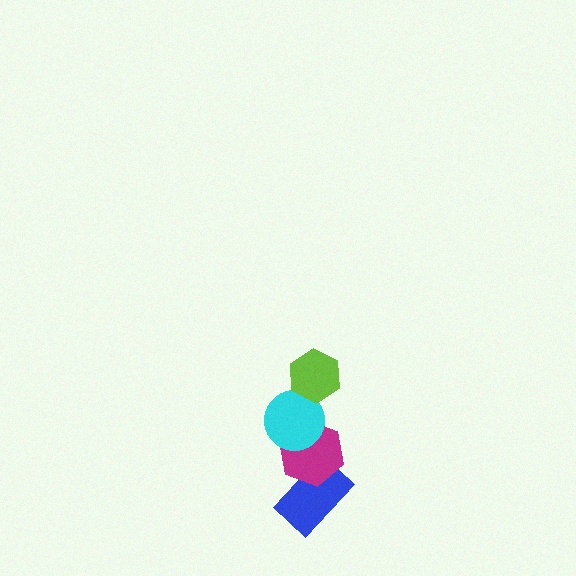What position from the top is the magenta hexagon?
The magenta hexagon is 3rd from the top.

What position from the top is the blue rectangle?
The blue rectangle is 4th from the top.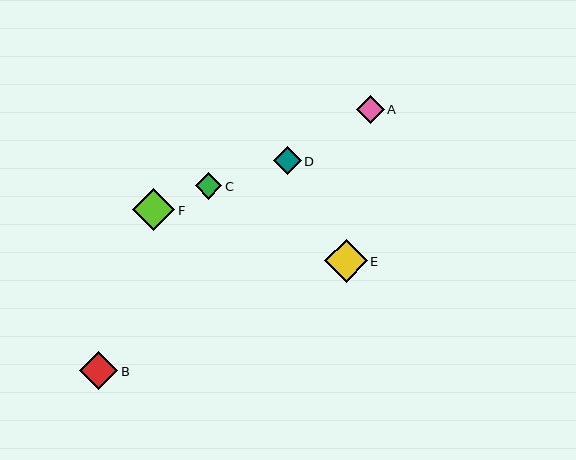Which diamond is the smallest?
Diamond C is the smallest with a size of approximately 27 pixels.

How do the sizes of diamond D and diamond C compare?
Diamond D and diamond C are approximately the same size.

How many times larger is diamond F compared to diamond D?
Diamond F is approximately 1.5 times the size of diamond D.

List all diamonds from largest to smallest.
From largest to smallest: E, F, B, A, D, C.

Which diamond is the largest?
Diamond E is the largest with a size of approximately 42 pixels.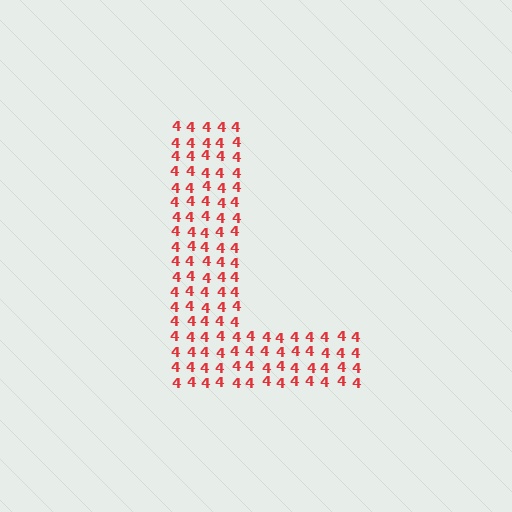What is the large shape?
The large shape is the letter L.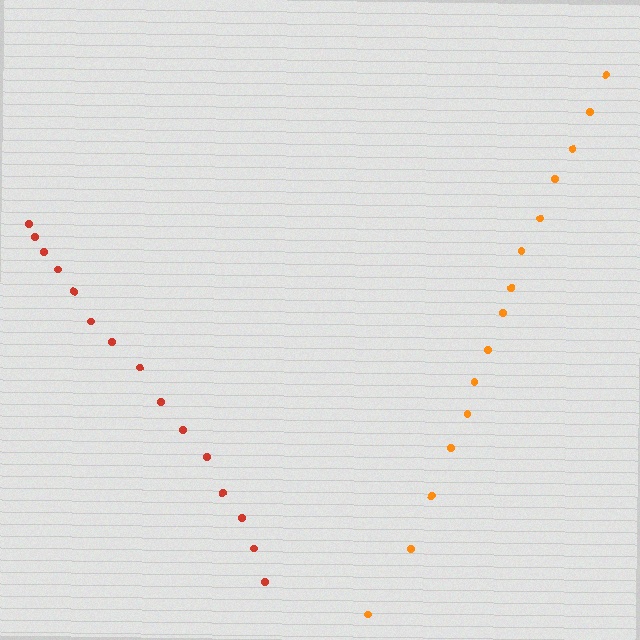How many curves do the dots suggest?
There are 2 distinct paths.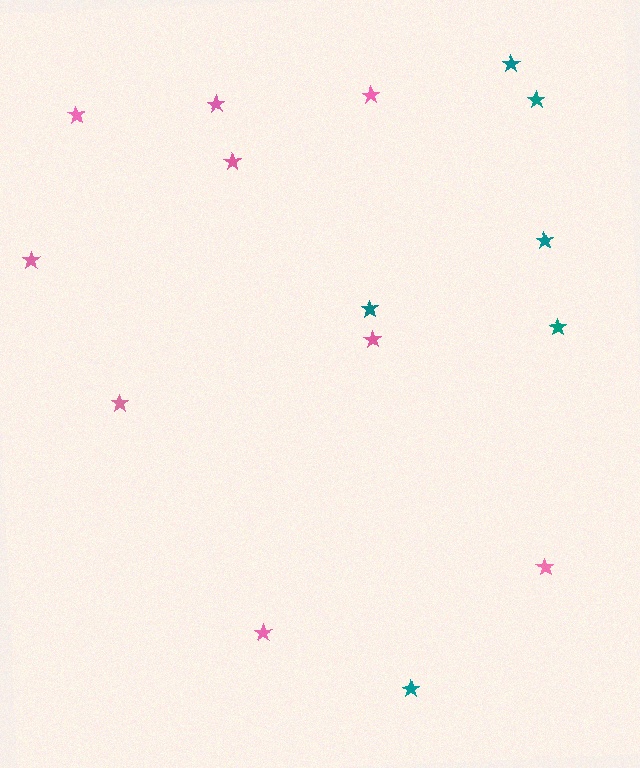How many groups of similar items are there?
There are 2 groups: one group of teal stars (6) and one group of pink stars (9).